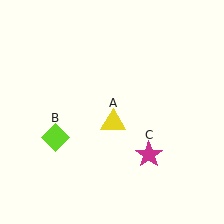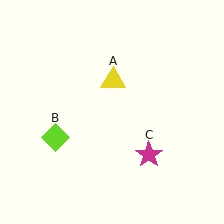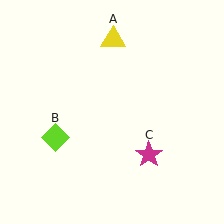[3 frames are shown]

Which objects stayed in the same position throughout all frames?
Lime diamond (object B) and magenta star (object C) remained stationary.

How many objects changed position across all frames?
1 object changed position: yellow triangle (object A).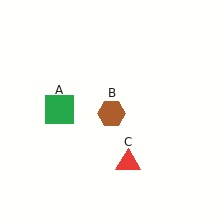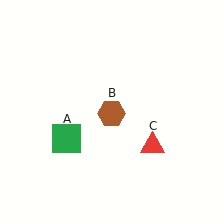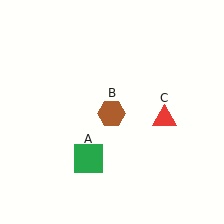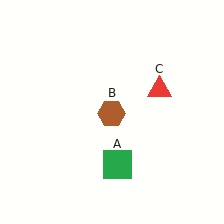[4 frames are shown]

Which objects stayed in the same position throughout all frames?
Brown hexagon (object B) remained stationary.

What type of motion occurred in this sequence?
The green square (object A), red triangle (object C) rotated counterclockwise around the center of the scene.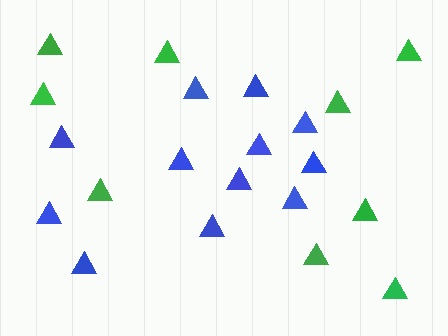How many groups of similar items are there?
There are 2 groups: one group of green triangles (9) and one group of blue triangles (12).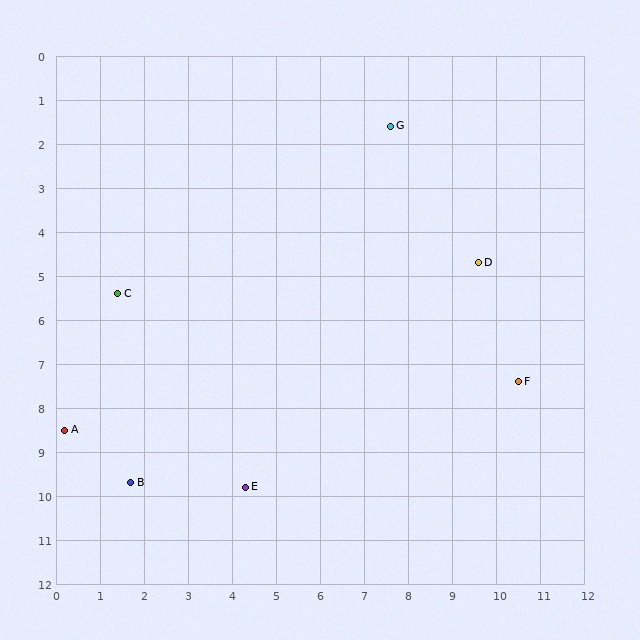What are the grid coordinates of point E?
Point E is at approximately (4.3, 9.8).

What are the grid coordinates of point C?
Point C is at approximately (1.4, 5.4).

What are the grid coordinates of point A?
Point A is at approximately (0.2, 8.5).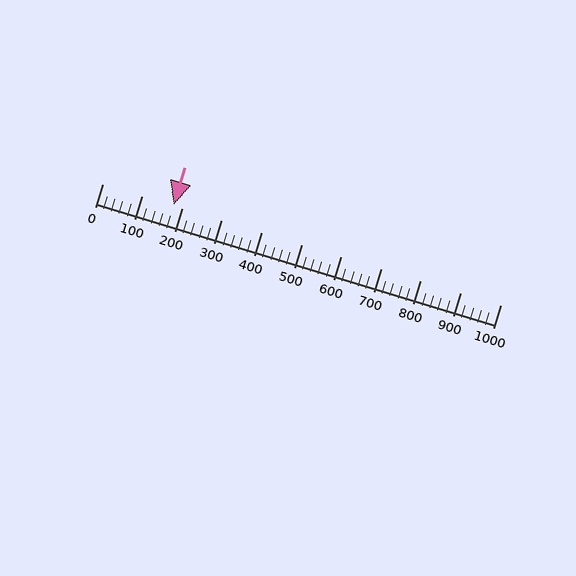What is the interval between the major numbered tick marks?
The major tick marks are spaced 100 units apart.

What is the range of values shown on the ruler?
The ruler shows values from 0 to 1000.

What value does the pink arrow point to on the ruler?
The pink arrow points to approximately 180.